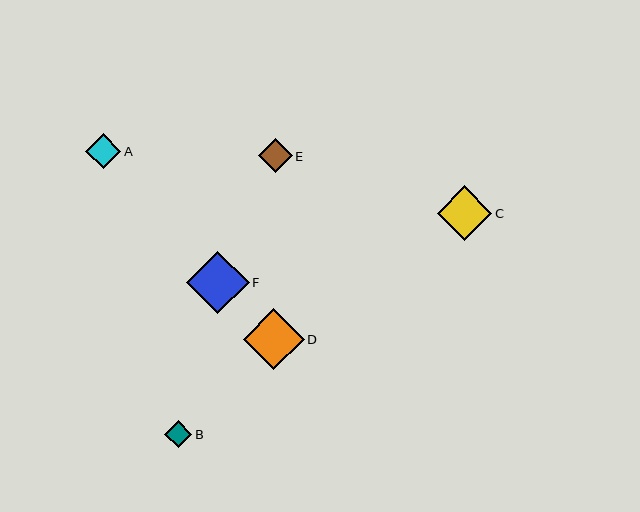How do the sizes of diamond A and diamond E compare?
Diamond A and diamond E are approximately the same size.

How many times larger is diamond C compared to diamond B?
Diamond C is approximately 2.0 times the size of diamond B.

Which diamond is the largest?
Diamond F is the largest with a size of approximately 63 pixels.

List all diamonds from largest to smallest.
From largest to smallest: F, D, C, A, E, B.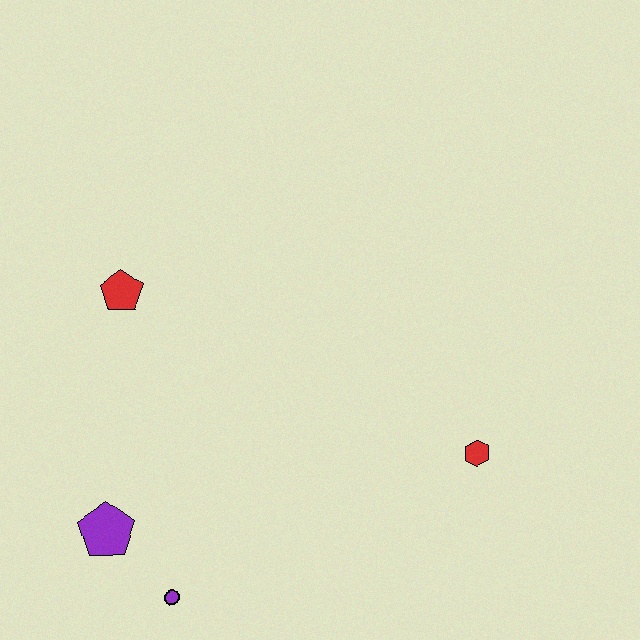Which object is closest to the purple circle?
The purple pentagon is closest to the purple circle.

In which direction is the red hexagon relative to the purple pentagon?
The red hexagon is to the right of the purple pentagon.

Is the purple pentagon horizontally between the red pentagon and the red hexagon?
No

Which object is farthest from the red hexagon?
The red pentagon is farthest from the red hexagon.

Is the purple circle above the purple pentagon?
No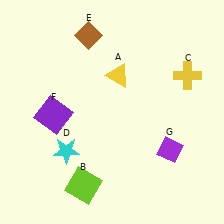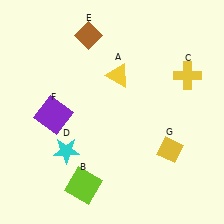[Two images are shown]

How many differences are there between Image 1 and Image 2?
There is 1 difference between the two images.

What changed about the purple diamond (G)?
In Image 1, G is purple. In Image 2, it changed to yellow.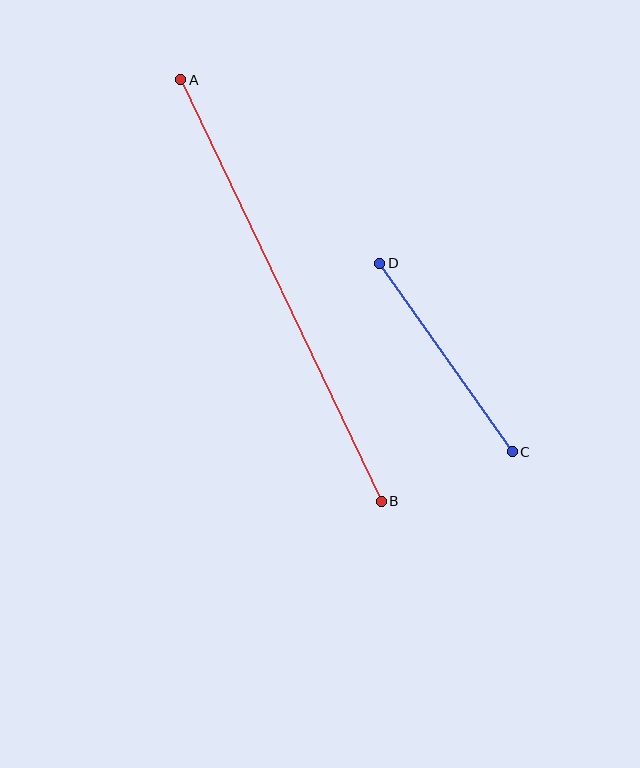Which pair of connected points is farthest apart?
Points A and B are farthest apart.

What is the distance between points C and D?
The distance is approximately 231 pixels.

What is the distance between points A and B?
The distance is approximately 467 pixels.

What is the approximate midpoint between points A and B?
The midpoint is at approximately (281, 290) pixels.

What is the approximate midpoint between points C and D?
The midpoint is at approximately (446, 358) pixels.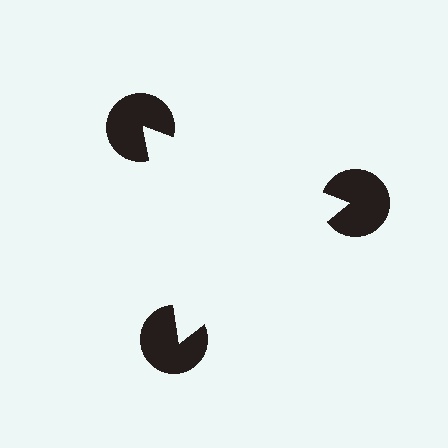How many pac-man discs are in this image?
There are 3 — one at each vertex of the illusory triangle.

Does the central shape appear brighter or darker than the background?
It typically appears slightly brighter than the background, even though no actual brightness change is drawn.